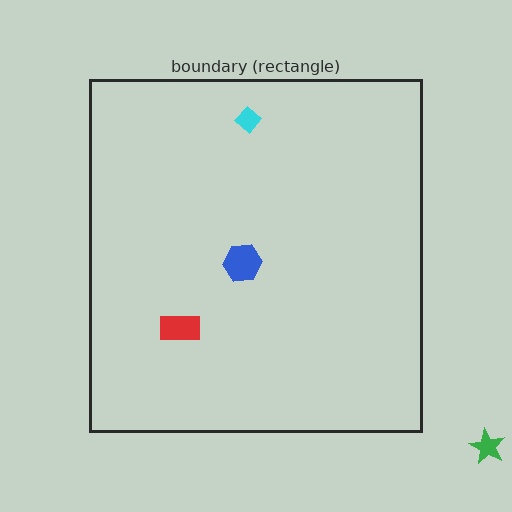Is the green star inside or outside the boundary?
Outside.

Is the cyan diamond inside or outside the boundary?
Inside.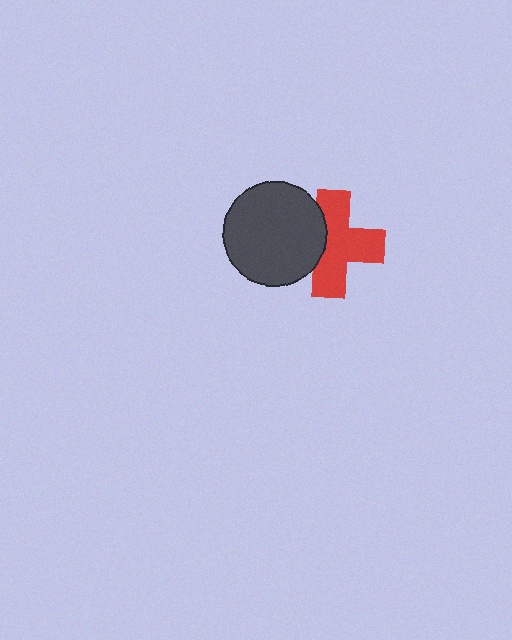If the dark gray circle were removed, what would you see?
You would see the complete red cross.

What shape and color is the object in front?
The object in front is a dark gray circle.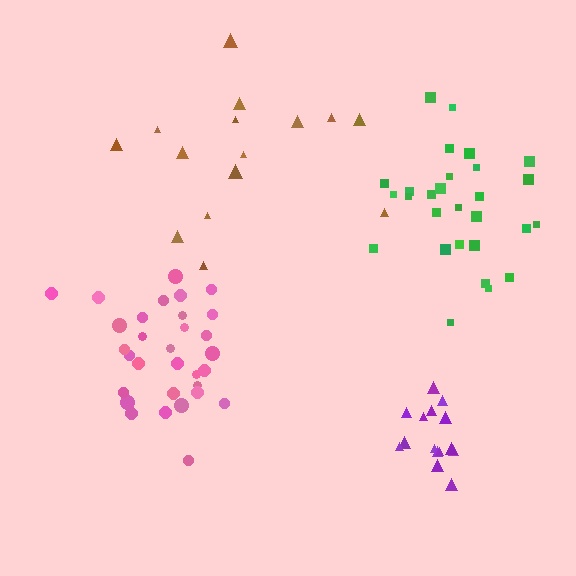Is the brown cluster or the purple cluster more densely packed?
Purple.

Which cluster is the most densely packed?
Purple.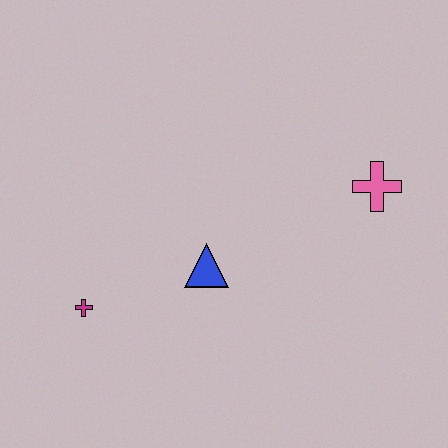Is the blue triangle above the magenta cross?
Yes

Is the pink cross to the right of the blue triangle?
Yes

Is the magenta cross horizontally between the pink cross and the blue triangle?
No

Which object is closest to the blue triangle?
The magenta cross is closest to the blue triangle.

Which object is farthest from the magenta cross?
The pink cross is farthest from the magenta cross.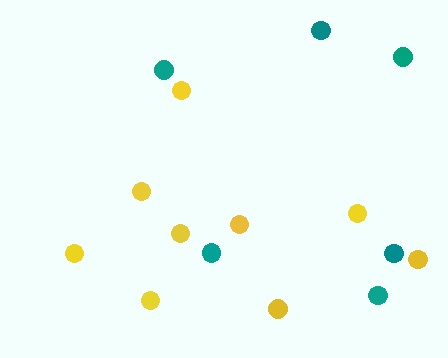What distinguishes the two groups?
There are 2 groups: one group of teal circles (6) and one group of yellow circles (9).